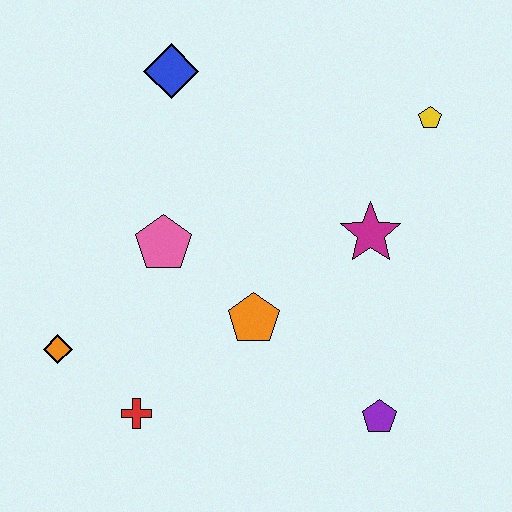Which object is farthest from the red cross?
The yellow pentagon is farthest from the red cross.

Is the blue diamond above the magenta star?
Yes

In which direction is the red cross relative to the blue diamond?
The red cross is below the blue diamond.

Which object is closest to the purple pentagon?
The orange pentagon is closest to the purple pentagon.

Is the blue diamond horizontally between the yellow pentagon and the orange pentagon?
No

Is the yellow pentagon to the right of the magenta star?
Yes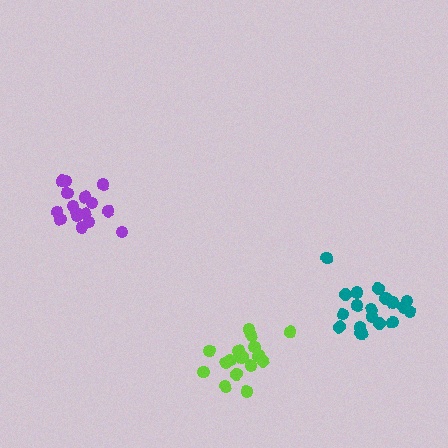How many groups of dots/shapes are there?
There are 3 groups.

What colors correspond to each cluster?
The clusters are colored: purple, teal, lime.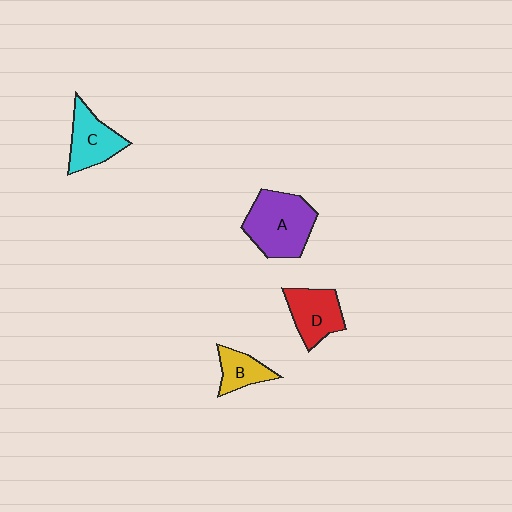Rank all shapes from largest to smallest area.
From largest to smallest: A (purple), D (red), C (cyan), B (yellow).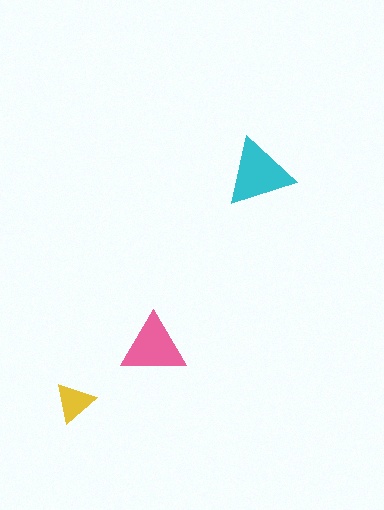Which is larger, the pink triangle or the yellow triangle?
The pink one.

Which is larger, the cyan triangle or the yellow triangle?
The cyan one.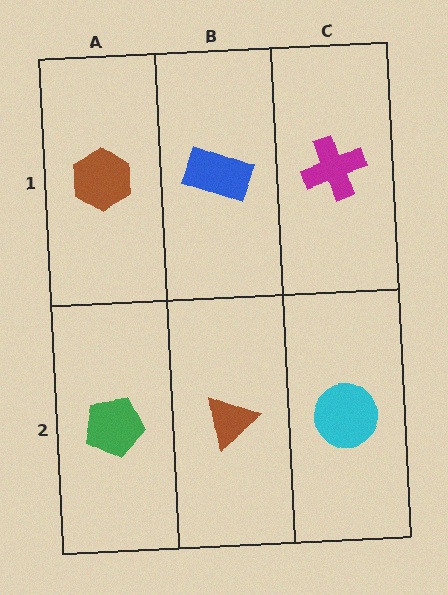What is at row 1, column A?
A brown hexagon.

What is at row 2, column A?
A green pentagon.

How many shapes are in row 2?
3 shapes.